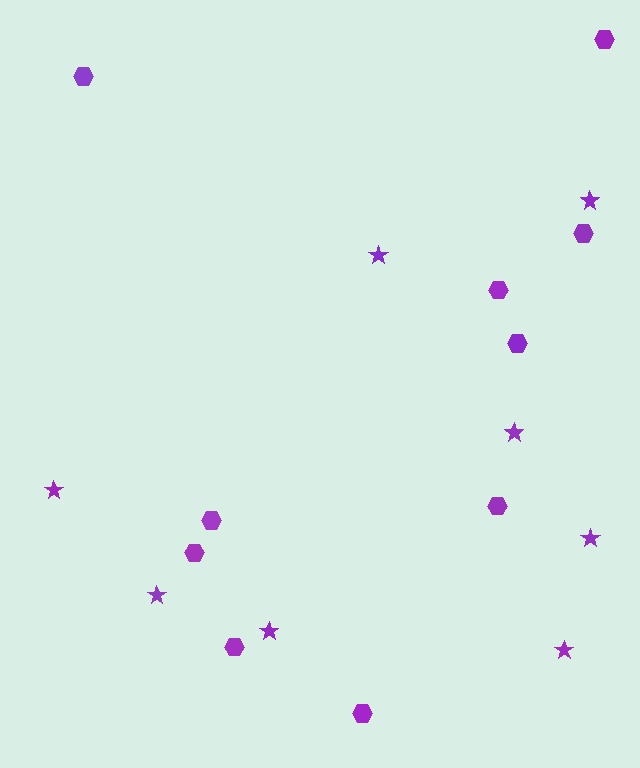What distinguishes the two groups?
There are 2 groups: one group of hexagons (10) and one group of stars (8).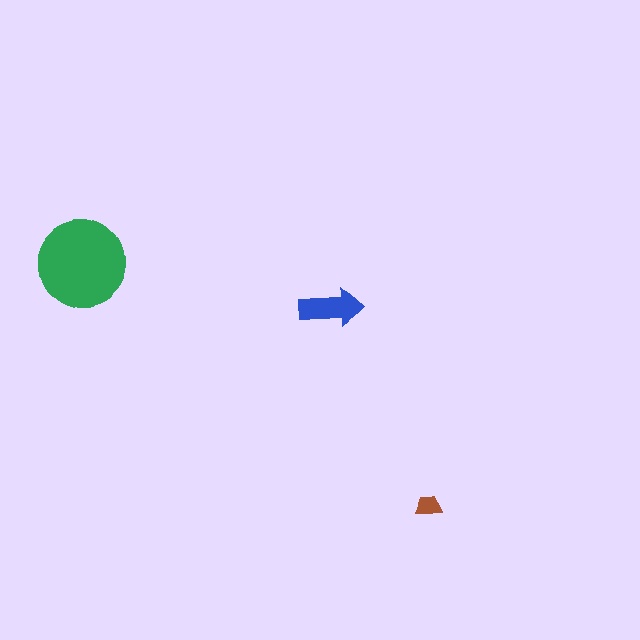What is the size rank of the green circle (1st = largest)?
1st.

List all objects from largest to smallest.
The green circle, the blue arrow, the brown trapezoid.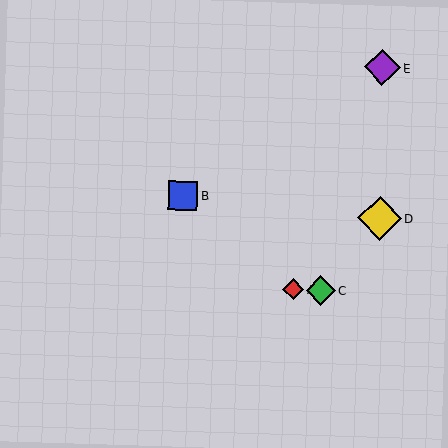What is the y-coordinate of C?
Object C is at y≈290.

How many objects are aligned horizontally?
2 objects (A, C) are aligned horizontally.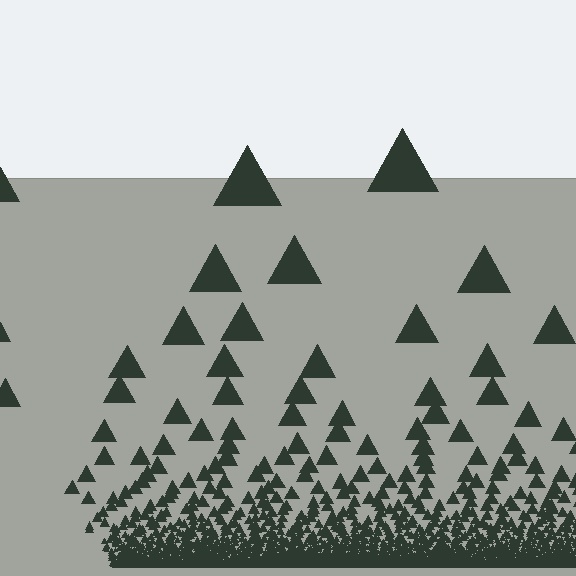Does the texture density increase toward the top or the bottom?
Density increases toward the bottom.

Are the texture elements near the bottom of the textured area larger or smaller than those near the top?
Smaller. The gradient is inverted — elements near the bottom are smaller and denser.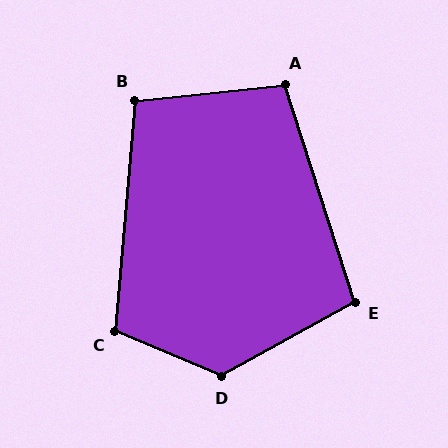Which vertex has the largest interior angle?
D, at approximately 128 degrees.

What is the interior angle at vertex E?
Approximately 101 degrees (obtuse).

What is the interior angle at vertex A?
Approximately 102 degrees (obtuse).